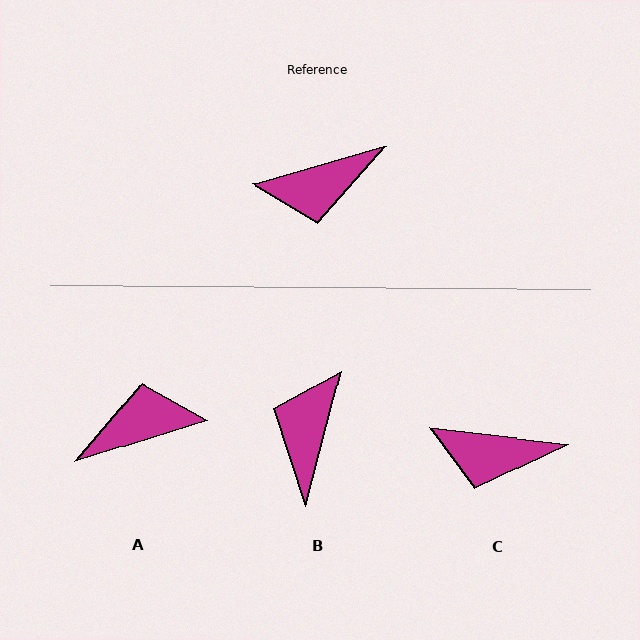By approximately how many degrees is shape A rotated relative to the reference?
Approximately 179 degrees clockwise.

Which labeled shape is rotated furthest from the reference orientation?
A, about 179 degrees away.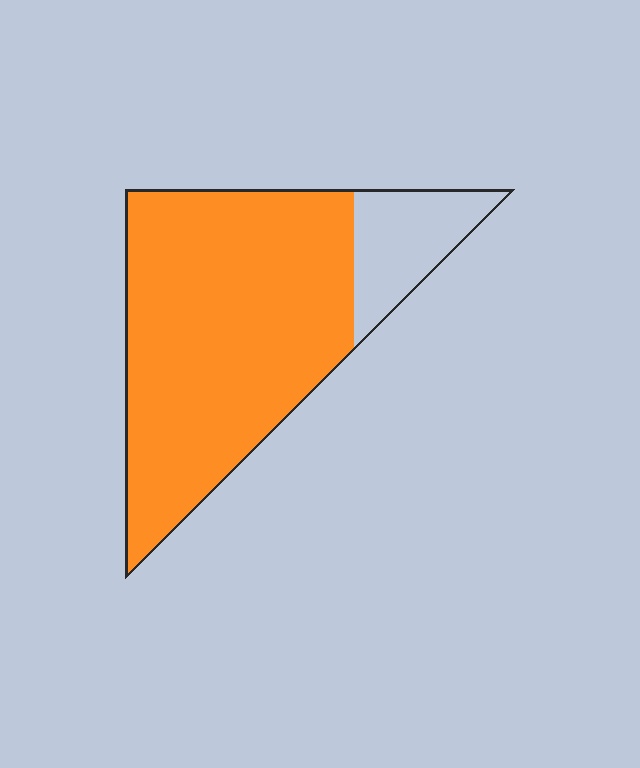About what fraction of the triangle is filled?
About five sixths (5/6).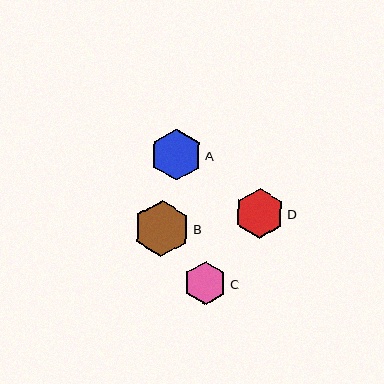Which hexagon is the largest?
Hexagon B is the largest with a size of approximately 56 pixels.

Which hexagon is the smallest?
Hexagon C is the smallest with a size of approximately 43 pixels.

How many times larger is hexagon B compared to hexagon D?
Hexagon B is approximately 1.1 times the size of hexagon D.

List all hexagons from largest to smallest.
From largest to smallest: B, A, D, C.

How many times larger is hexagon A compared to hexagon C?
Hexagon A is approximately 1.2 times the size of hexagon C.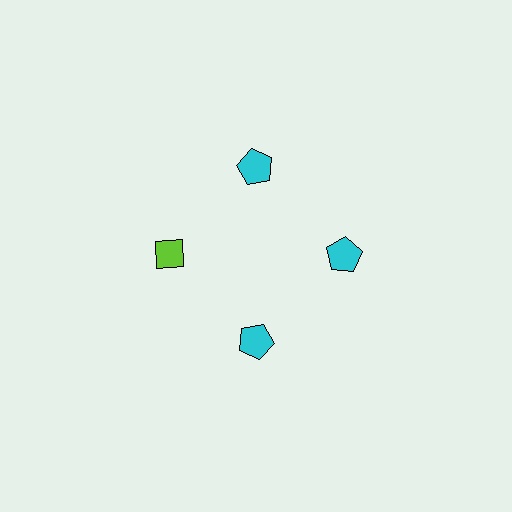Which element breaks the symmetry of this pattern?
The lime diamond at roughly the 9 o'clock position breaks the symmetry. All other shapes are cyan pentagons.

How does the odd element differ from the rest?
It differs in both color (lime instead of cyan) and shape (diamond instead of pentagon).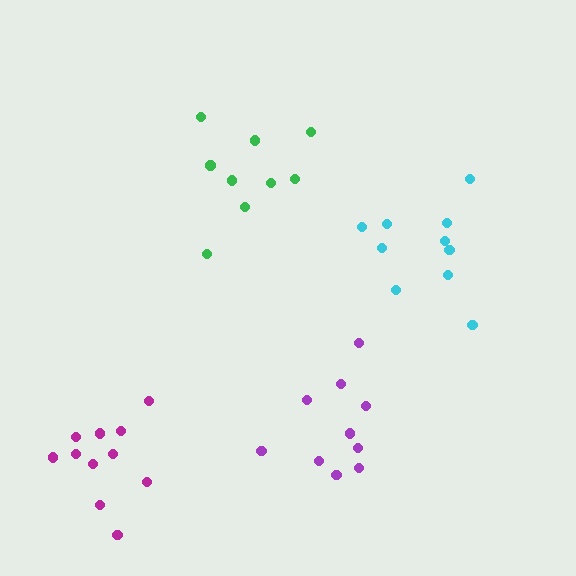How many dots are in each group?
Group 1: 11 dots, Group 2: 9 dots, Group 3: 10 dots, Group 4: 10 dots (40 total).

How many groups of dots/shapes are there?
There are 4 groups.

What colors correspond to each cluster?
The clusters are colored: magenta, green, purple, cyan.